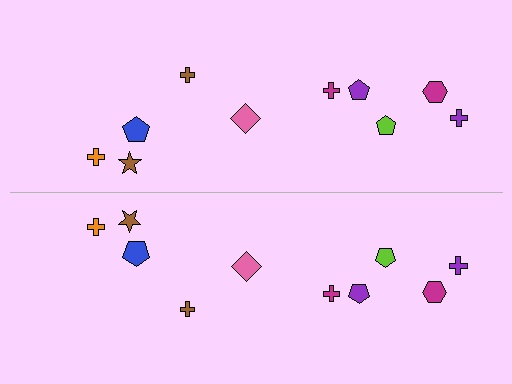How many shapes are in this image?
There are 20 shapes in this image.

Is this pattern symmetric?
Yes, this pattern has bilateral (reflection) symmetry.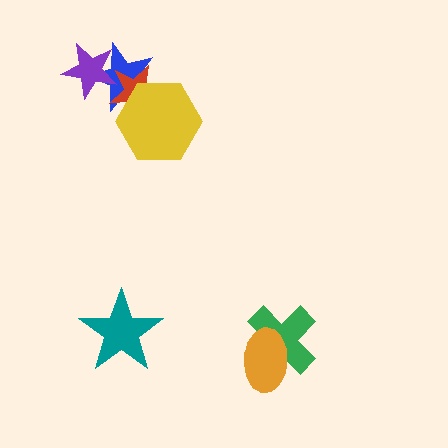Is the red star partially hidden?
Yes, it is partially covered by another shape.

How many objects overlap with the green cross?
1 object overlaps with the green cross.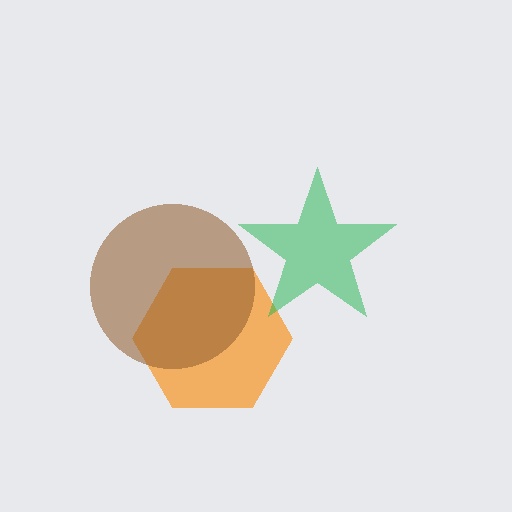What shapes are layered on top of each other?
The layered shapes are: an orange hexagon, a green star, a brown circle.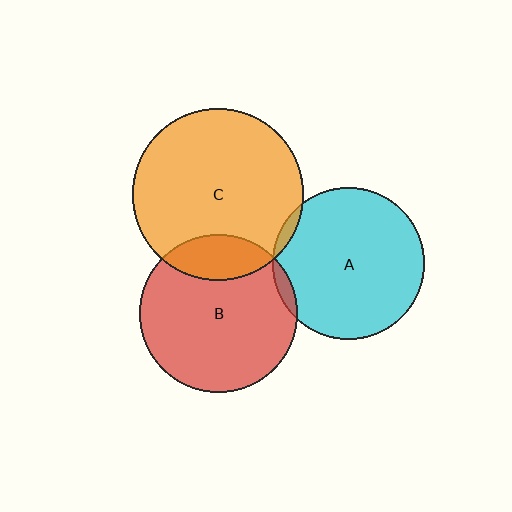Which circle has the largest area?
Circle C (orange).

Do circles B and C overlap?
Yes.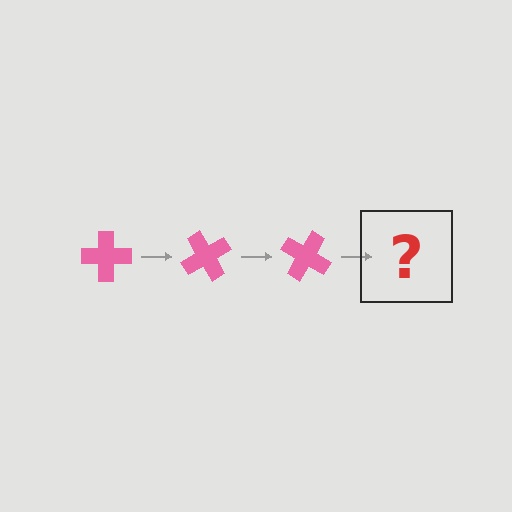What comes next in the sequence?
The next element should be a pink cross rotated 180 degrees.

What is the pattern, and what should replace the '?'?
The pattern is that the cross rotates 60 degrees each step. The '?' should be a pink cross rotated 180 degrees.